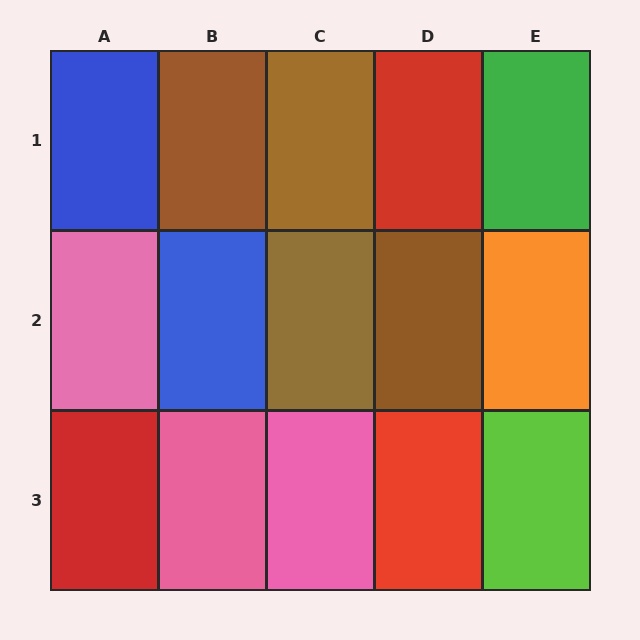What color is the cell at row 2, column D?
Brown.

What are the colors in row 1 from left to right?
Blue, brown, brown, red, green.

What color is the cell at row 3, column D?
Red.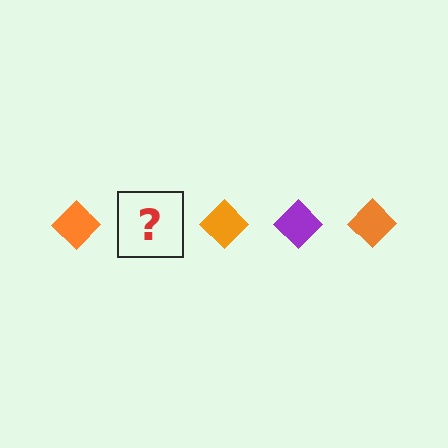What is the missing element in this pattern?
The missing element is a purple diamond.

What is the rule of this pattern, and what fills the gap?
The rule is that the pattern cycles through orange, purple diamonds. The gap should be filled with a purple diamond.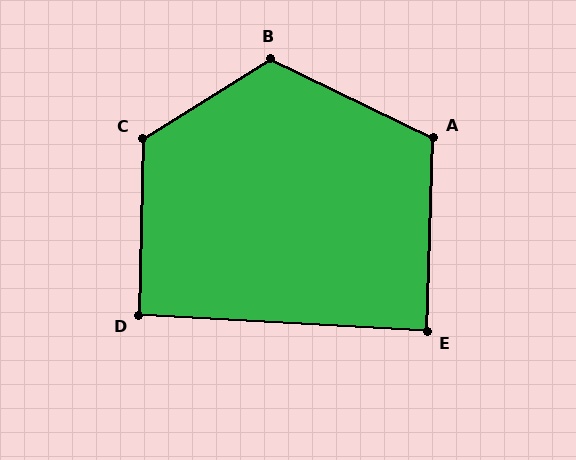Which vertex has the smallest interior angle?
E, at approximately 89 degrees.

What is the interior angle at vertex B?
Approximately 122 degrees (obtuse).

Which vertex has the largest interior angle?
C, at approximately 123 degrees.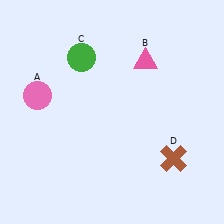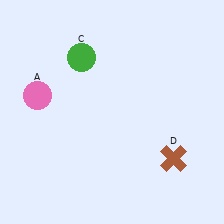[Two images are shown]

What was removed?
The pink triangle (B) was removed in Image 2.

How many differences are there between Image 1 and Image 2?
There is 1 difference between the two images.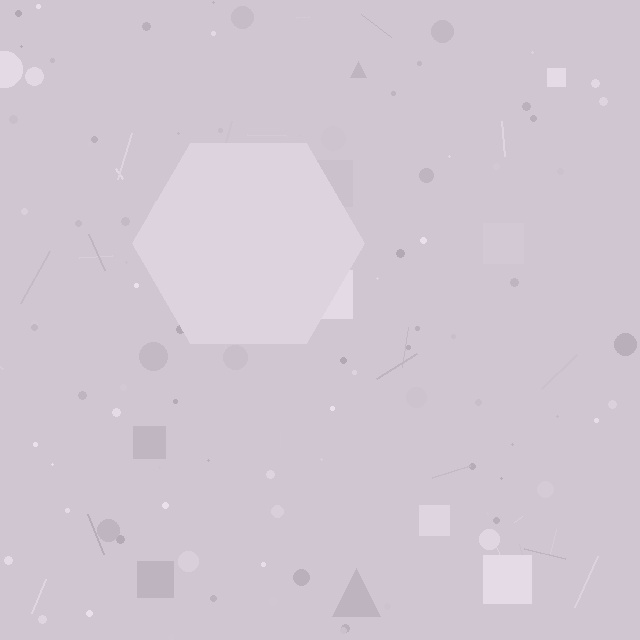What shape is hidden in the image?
A hexagon is hidden in the image.